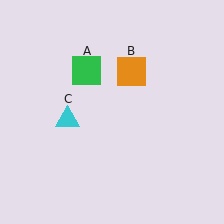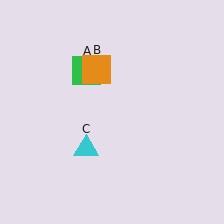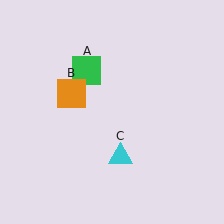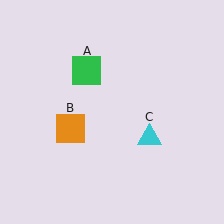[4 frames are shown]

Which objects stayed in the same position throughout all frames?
Green square (object A) remained stationary.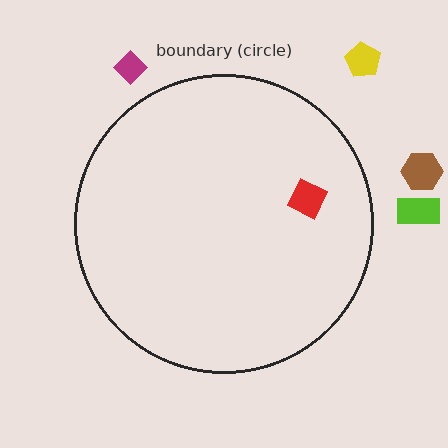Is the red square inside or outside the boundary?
Inside.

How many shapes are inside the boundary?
1 inside, 4 outside.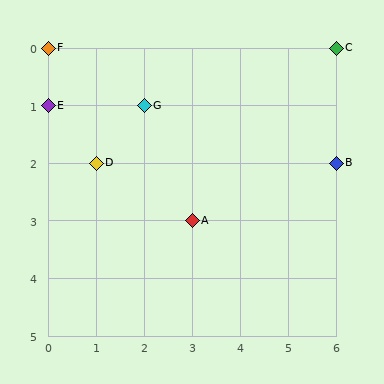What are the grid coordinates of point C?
Point C is at grid coordinates (6, 0).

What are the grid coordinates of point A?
Point A is at grid coordinates (3, 3).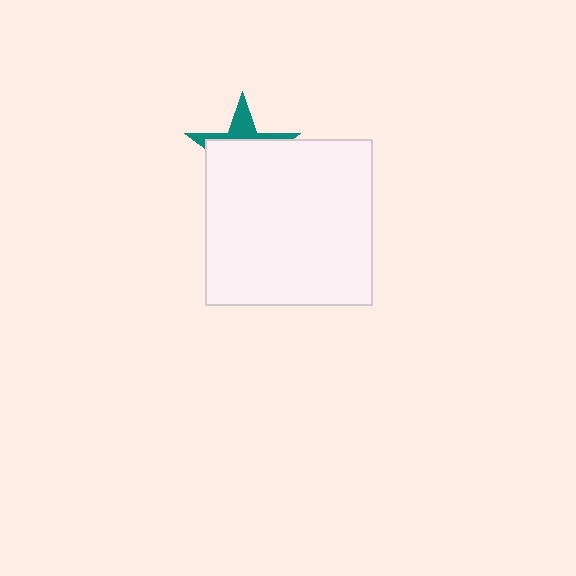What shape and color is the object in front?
The object in front is a white square.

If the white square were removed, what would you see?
You would see the complete teal star.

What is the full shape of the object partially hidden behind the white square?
The partially hidden object is a teal star.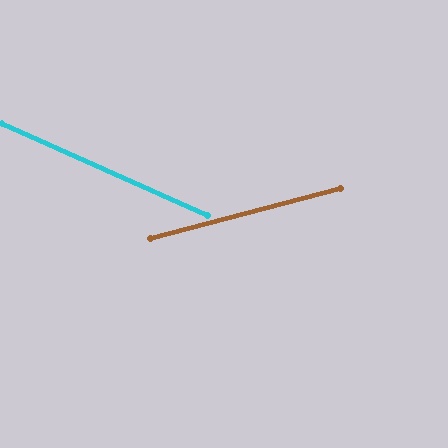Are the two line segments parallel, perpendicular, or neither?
Neither parallel nor perpendicular — they differ by about 39°.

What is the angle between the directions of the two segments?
Approximately 39 degrees.